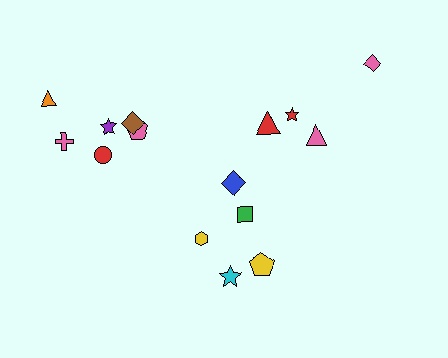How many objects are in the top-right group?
There are 4 objects.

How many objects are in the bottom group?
There are 5 objects.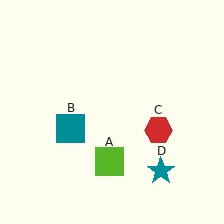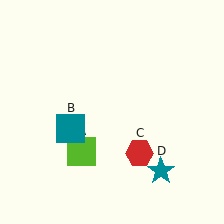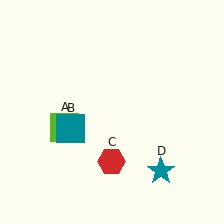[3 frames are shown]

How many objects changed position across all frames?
2 objects changed position: lime square (object A), red hexagon (object C).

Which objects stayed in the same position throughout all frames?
Teal square (object B) and teal star (object D) remained stationary.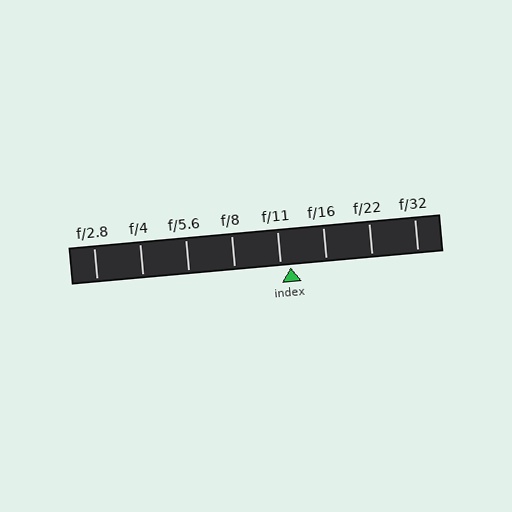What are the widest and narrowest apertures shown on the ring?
The widest aperture shown is f/2.8 and the narrowest is f/32.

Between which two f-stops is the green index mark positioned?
The index mark is between f/11 and f/16.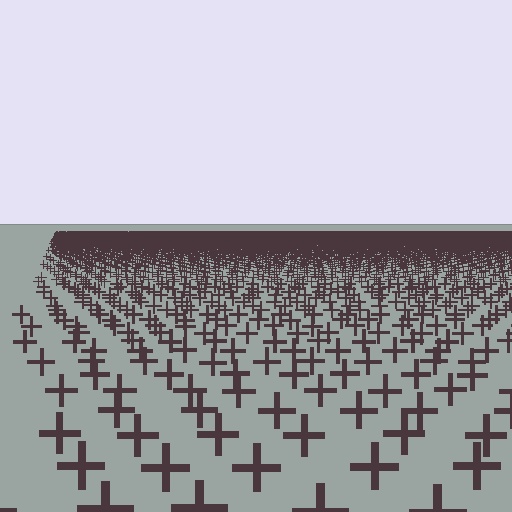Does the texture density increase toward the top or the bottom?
Density increases toward the top.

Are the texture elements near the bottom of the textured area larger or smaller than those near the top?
Larger. Near the bottom, elements are closer to the viewer and appear at a bigger on-screen size.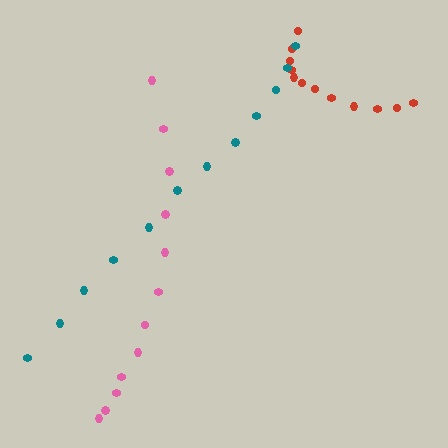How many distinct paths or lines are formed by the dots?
There are 3 distinct paths.